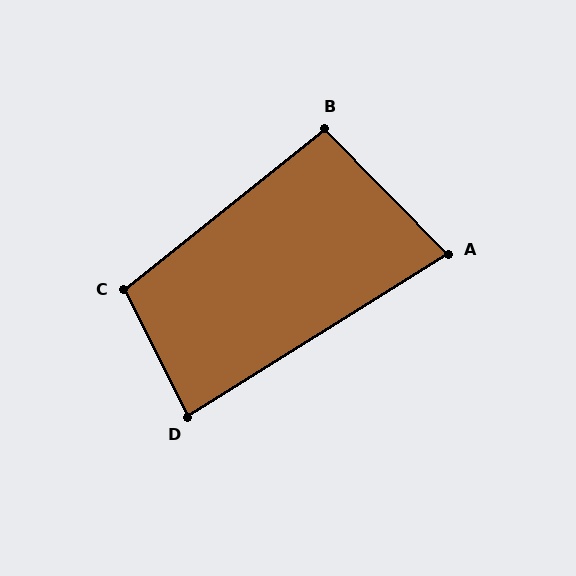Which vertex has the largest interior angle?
C, at approximately 102 degrees.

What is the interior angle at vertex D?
Approximately 84 degrees (acute).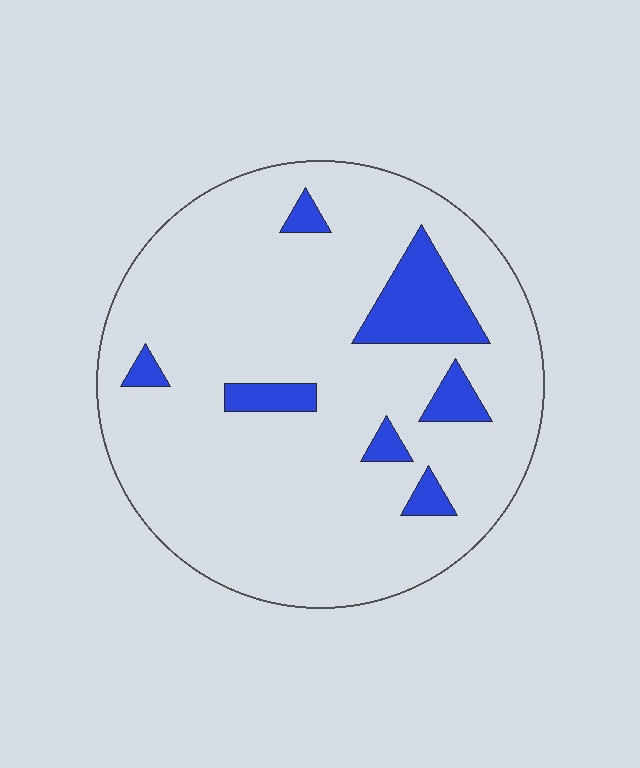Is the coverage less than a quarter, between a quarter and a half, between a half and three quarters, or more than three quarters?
Less than a quarter.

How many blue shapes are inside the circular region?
7.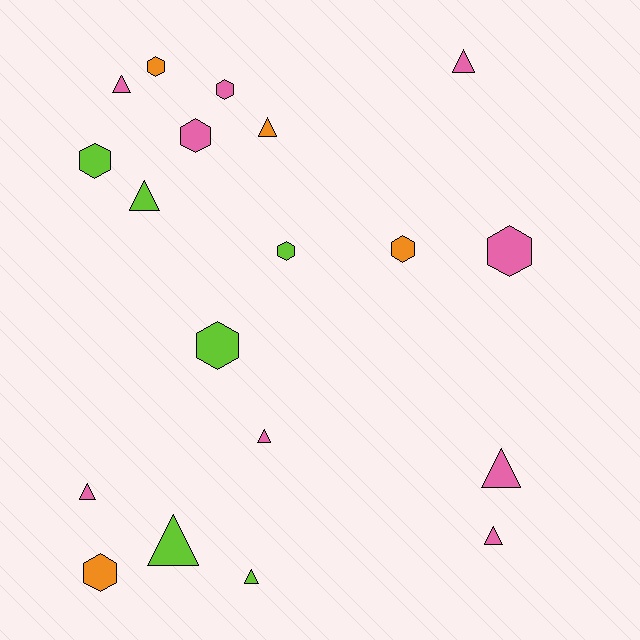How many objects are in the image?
There are 19 objects.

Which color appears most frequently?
Pink, with 9 objects.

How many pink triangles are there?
There are 6 pink triangles.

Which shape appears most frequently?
Triangle, with 10 objects.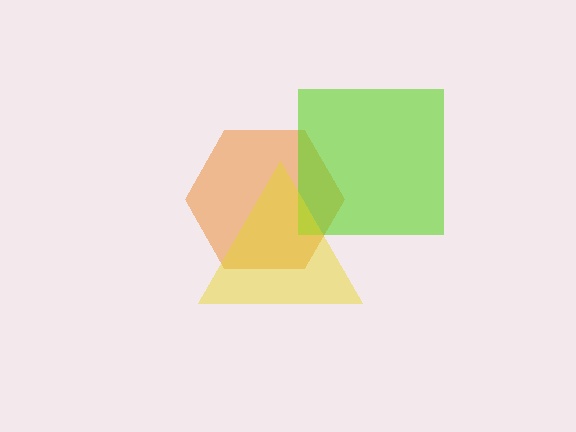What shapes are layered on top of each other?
The layered shapes are: an orange hexagon, a lime square, a yellow triangle.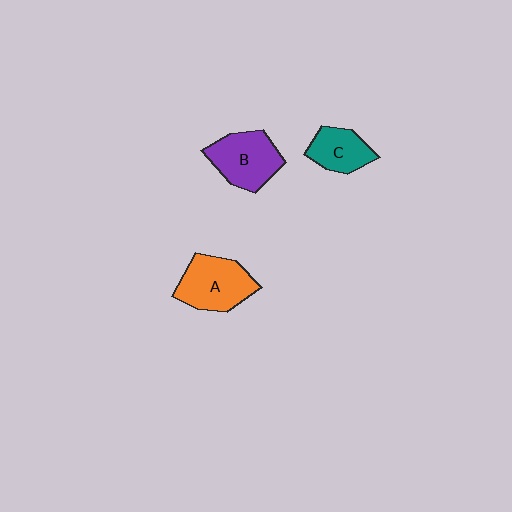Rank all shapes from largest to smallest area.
From largest to smallest: A (orange), B (purple), C (teal).